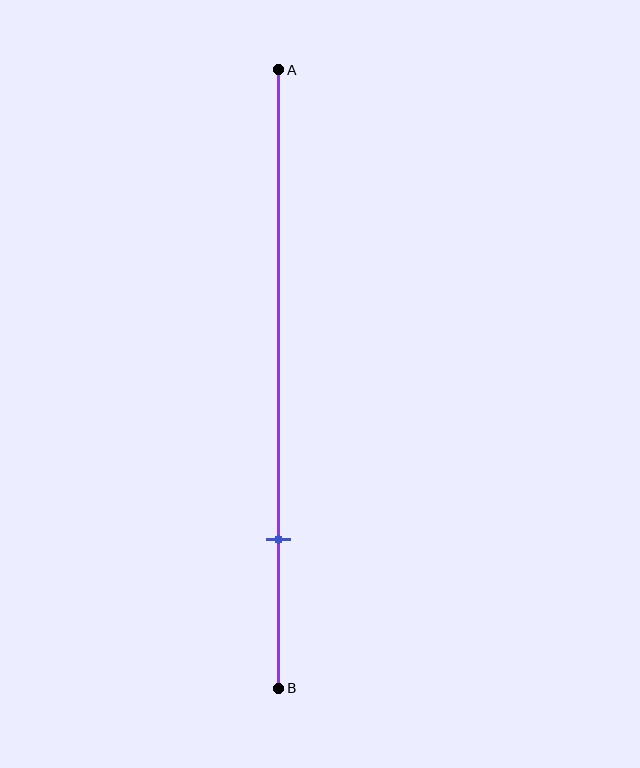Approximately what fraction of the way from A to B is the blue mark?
The blue mark is approximately 75% of the way from A to B.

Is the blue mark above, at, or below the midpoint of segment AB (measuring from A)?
The blue mark is below the midpoint of segment AB.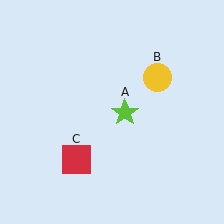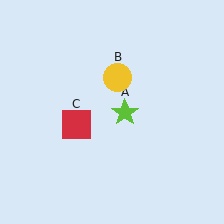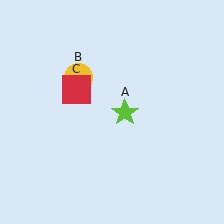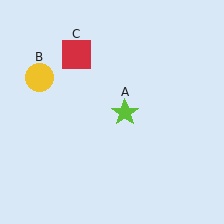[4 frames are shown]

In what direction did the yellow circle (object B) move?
The yellow circle (object B) moved left.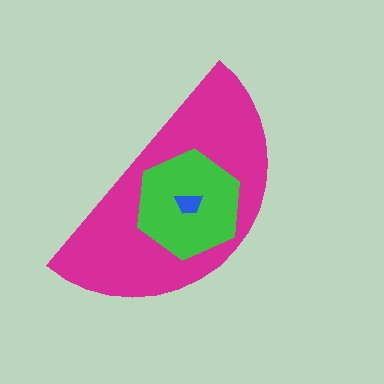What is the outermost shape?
The magenta semicircle.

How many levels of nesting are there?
3.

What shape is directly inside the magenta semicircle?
The green hexagon.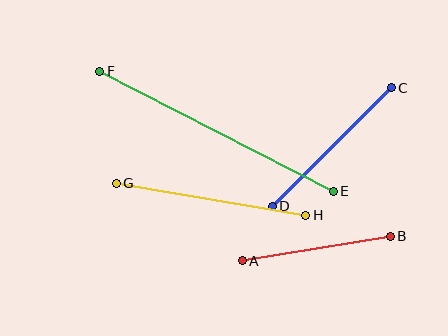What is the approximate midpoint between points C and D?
The midpoint is at approximately (332, 147) pixels.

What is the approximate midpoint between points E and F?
The midpoint is at approximately (216, 131) pixels.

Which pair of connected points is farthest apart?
Points E and F are farthest apart.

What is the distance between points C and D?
The distance is approximately 168 pixels.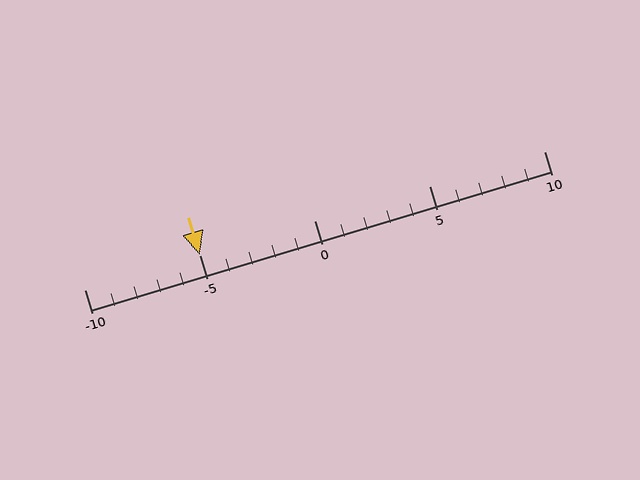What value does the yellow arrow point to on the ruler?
The yellow arrow points to approximately -5.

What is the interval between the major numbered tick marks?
The major tick marks are spaced 5 units apart.